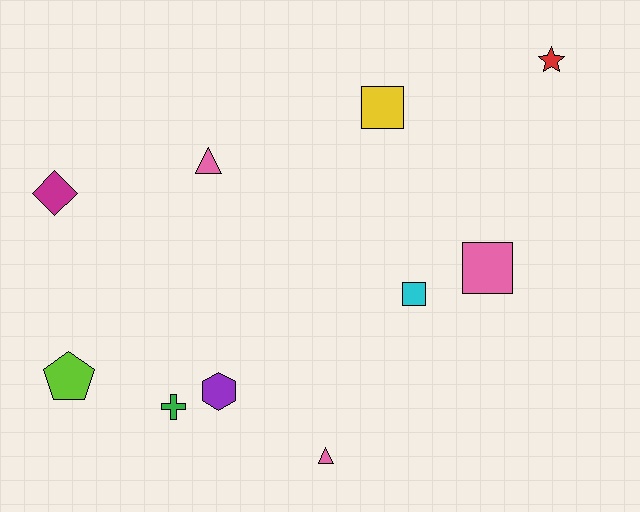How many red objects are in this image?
There is 1 red object.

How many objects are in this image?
There are 10 objects.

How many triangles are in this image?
There are 2 triangles.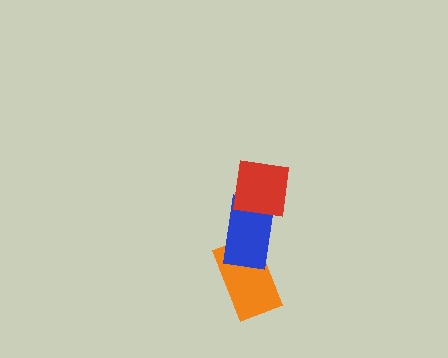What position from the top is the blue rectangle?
The blue rectangle is 2nd from the top.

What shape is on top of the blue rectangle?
The red square is on top of the blue rectangle.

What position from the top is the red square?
The red square is 1st from the top.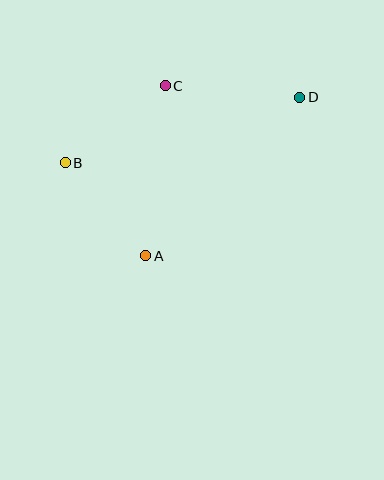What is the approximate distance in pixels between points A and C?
The distance between A and C is approximately 171 pixels.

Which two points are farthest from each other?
Points B and D are farthest from each other.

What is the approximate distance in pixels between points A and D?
The distance between A and D is approximately 221 pixels.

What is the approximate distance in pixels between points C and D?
The distance between C and D is approximately 135 pixels.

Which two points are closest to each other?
Points A and B are closest to each other.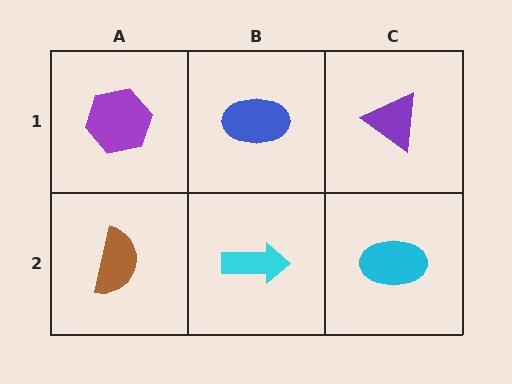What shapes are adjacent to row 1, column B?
A cyan arrow (row 2, column B), a purple hexagon (row 1, column A), a purple triangle (row 1, column C).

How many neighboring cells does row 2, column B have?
3.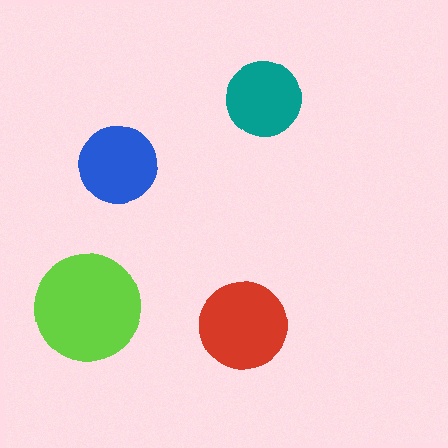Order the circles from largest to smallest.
the lime one, the red one, the blue one, the teal one.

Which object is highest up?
The teal circle is topmost.